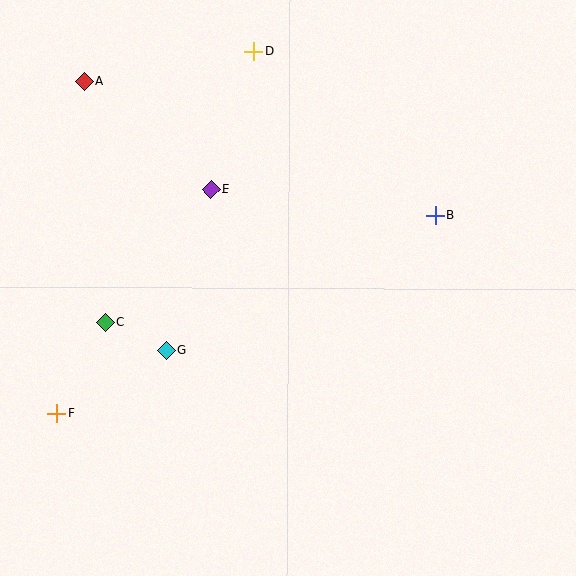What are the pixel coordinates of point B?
Point B is at (436, 215).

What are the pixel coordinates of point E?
Point E is at (211, 189).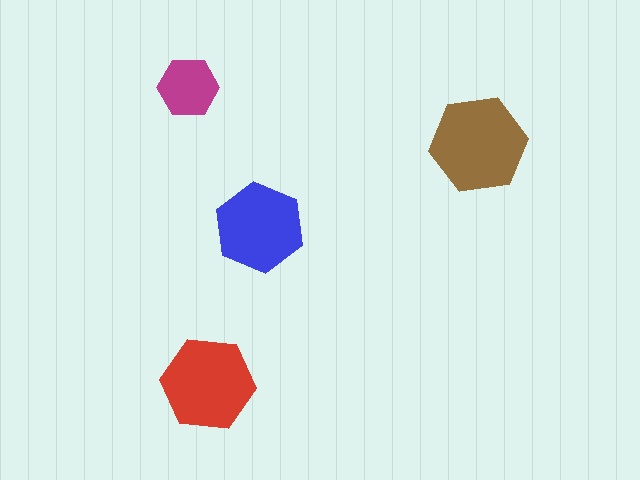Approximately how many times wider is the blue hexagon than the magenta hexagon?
About 1.5 times wider.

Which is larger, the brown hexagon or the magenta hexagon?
The brown one.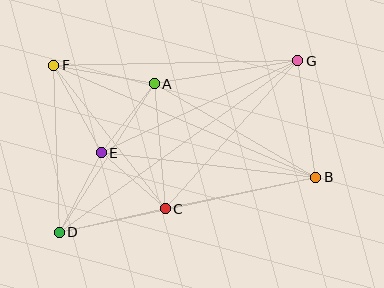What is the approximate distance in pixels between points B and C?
The distance between B and C is approximately 154 pixels.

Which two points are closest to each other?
Points C and E are closest to each other.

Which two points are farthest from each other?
Points D and G are farthest from each other.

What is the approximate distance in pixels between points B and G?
The distance between B and G is approximately 118 pixels.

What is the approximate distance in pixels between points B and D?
The distance between B and D is approximately 262 pixels.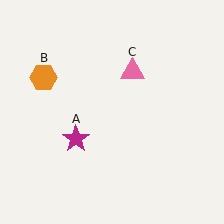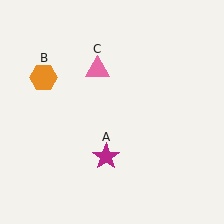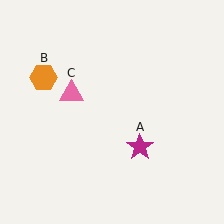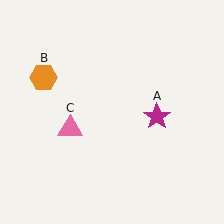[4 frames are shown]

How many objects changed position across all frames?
2 objects changed position: magenta star (object A), pink triangle (object C).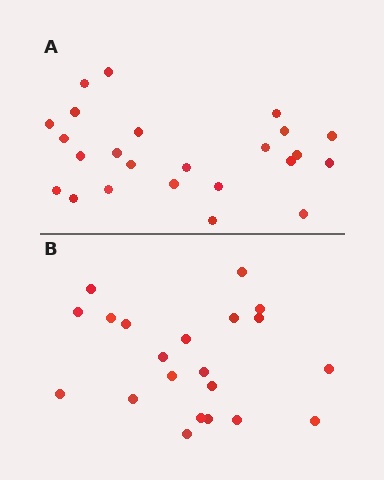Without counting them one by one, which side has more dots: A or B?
Region A (the top region) has more dots.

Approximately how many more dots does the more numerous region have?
Region A has just a few more — roughly 2 or 3 more dots than region B.